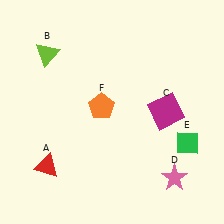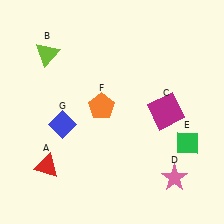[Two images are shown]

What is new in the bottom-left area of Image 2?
A blue diamond (G) was added in the bottom-left area of Image 2.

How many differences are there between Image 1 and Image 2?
There is 1 difference between the two images.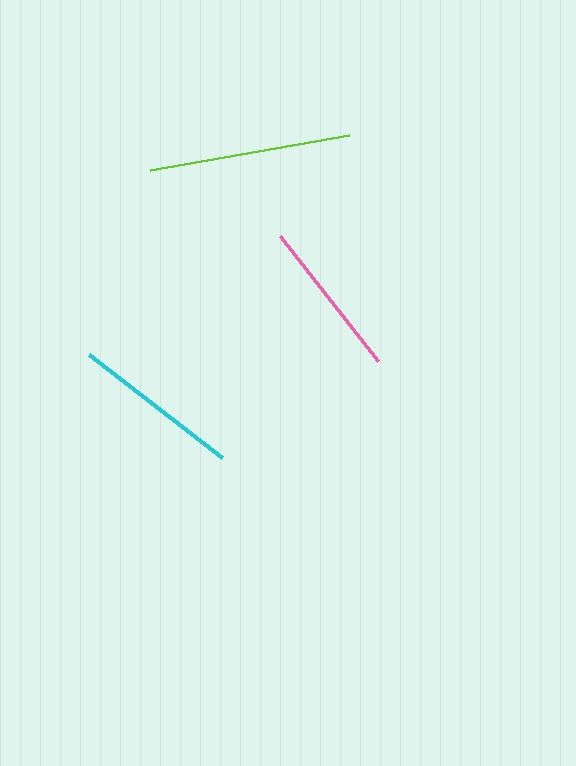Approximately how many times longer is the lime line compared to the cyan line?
The lime line is approximately 1.2 times the length of the cyan line.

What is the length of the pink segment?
The pink segment is approximately 159 pixels long.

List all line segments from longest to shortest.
From longest to shortest: lime, cyan, pink.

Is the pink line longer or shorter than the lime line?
The lime line is longer than the pink line.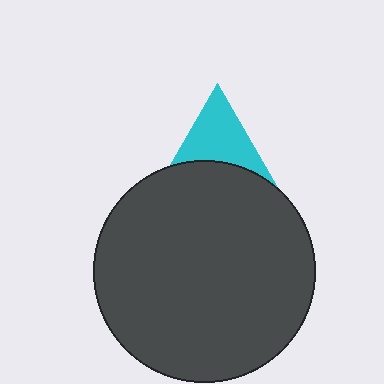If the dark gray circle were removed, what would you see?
You would see the complete cyan triangle.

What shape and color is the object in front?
The object in front is a dark gray circle.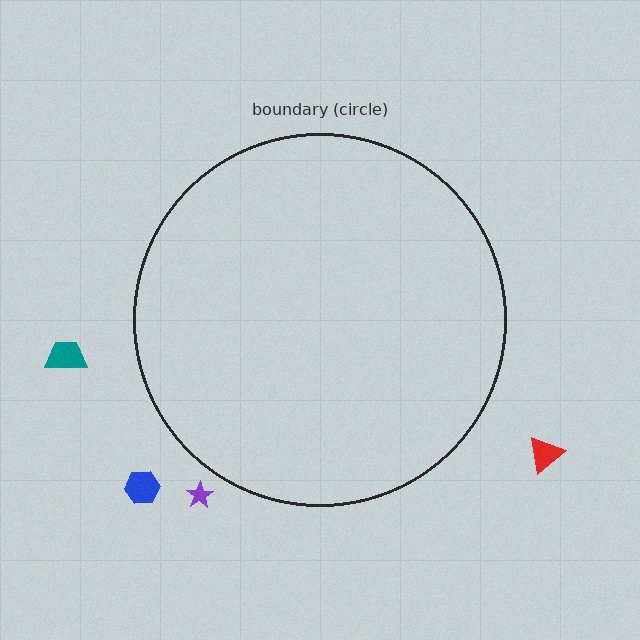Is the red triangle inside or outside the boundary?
Outside.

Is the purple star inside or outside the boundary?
Outside.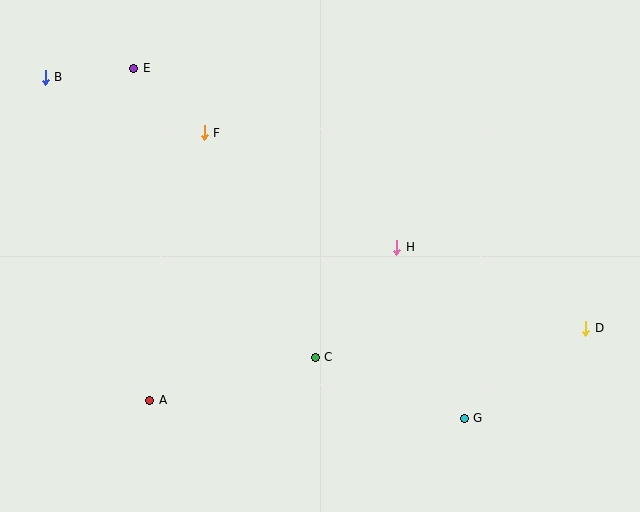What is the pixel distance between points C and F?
The distance between C and F is 251 pixels.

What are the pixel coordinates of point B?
Point B is at (45, 77).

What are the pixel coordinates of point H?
Point H is at (397, 247).